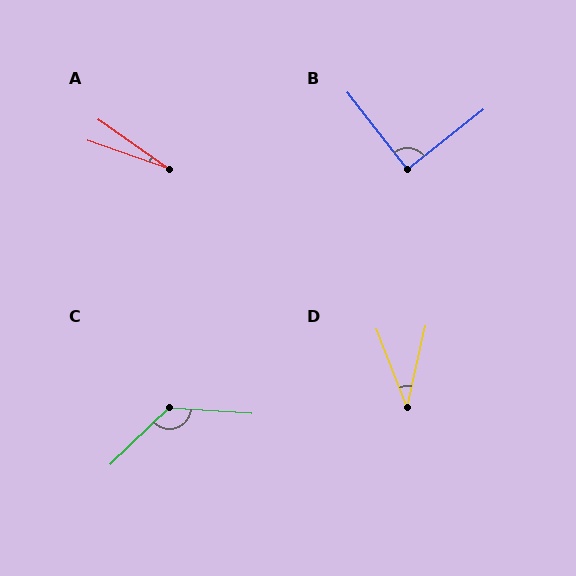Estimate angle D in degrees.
Approximately 34 degrees.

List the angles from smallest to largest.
A (16°), D (34°), B (90°), C (132°).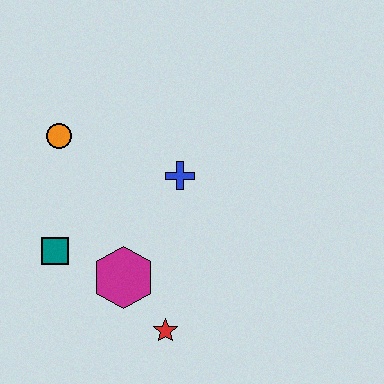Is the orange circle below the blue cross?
No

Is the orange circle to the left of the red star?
Yes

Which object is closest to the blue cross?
The magenta hexagon is closest to the blue cross.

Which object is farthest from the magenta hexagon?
The orange circle is farthest from the magenta hexagon.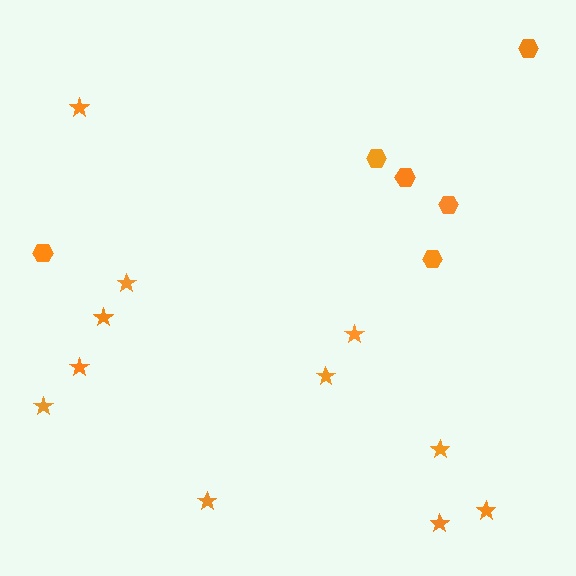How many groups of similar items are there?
There are 2 groups: one group of hexagons (6) and one group of stars (11).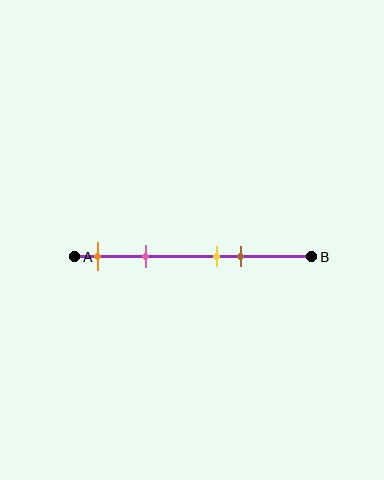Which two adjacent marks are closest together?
The yellow and brown marks are the closest adjacent pair.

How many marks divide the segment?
There are 4 marks dividing the segment.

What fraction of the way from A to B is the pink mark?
The pink mark is approximately 30% (0.3) of the way from A to B.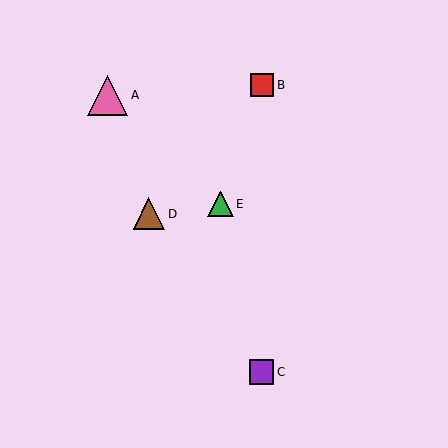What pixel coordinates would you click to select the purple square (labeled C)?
Click at (262, 372) to select the purple square C.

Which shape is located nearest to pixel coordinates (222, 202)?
The green triangle (labeled E) at (221, 204) is nearest to that location.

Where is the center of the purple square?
The center of the purple square is at (262, 372).